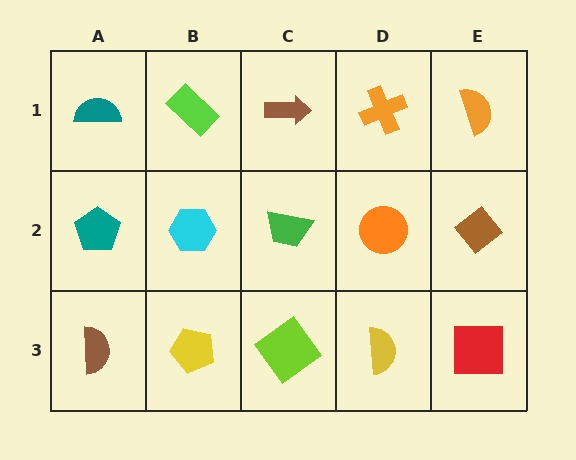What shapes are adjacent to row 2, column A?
A teal semicircle (row 1, column A), a brown semicircle (row 3, column A), a cyan hexagon (row 2, column B).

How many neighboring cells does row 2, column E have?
3.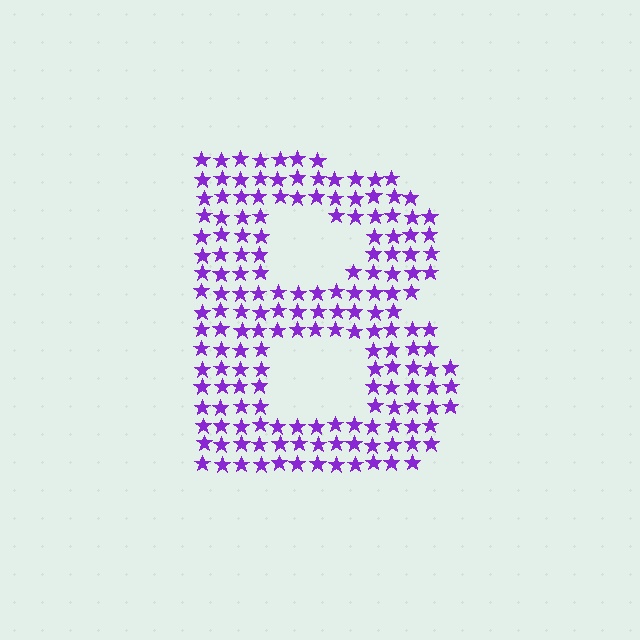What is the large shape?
The large shape is the letter B.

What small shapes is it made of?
It is made of small stars.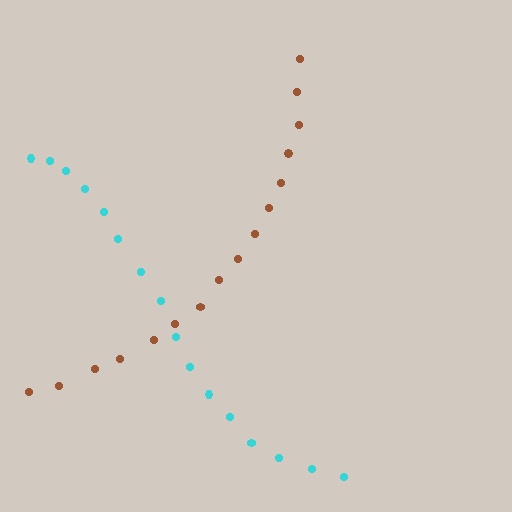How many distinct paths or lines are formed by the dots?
There are 2 distinct paths.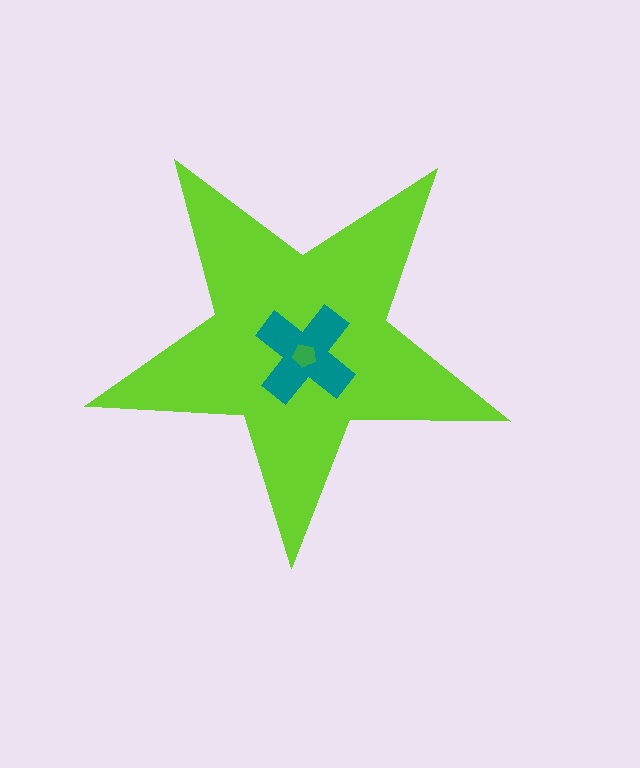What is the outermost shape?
The lime star.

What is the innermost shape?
The green pentagon.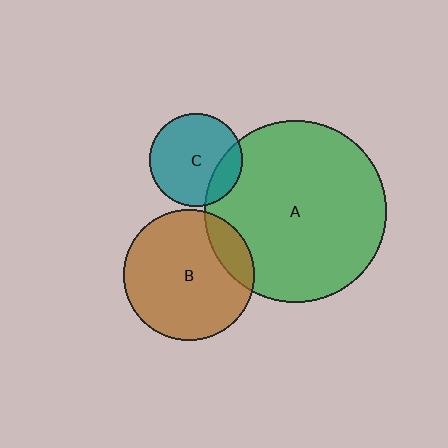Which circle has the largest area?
Circle A (green).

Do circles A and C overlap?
Yes.